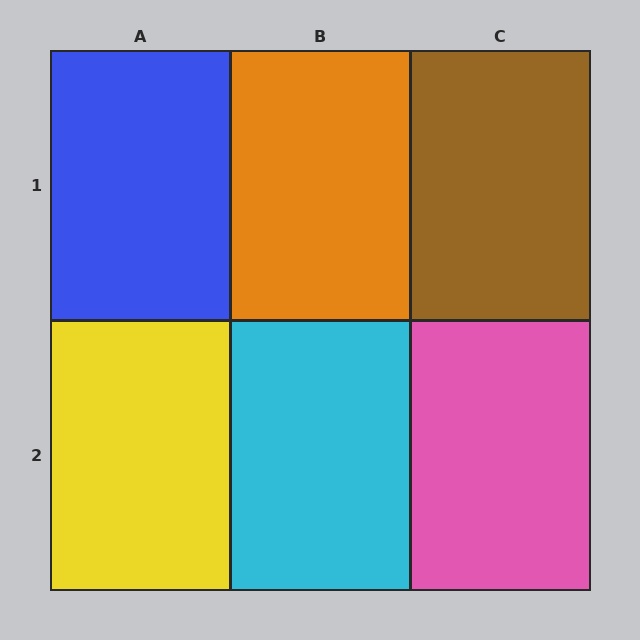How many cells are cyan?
1 cell is cyan.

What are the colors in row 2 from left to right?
Yellow, cyan, pink.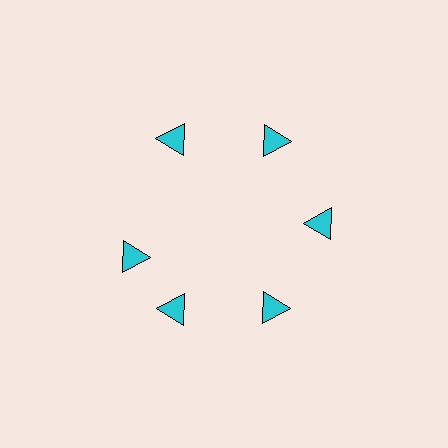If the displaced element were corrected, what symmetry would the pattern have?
It would have 6-fold rotational symmetry — the pattern would map onto itself every 60 degrees.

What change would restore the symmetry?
The symmetry would be restored by rotating it back into even spacing with its neighbors so that all 6 triangles sit at equal angles and equal distance from the center.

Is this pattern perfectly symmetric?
No. The 6 cyan triangles are arranged in a ring, but one element near the 9 o'clock position is rotated out of alignment along the ring, breaking the 6-fold rotational symmetry.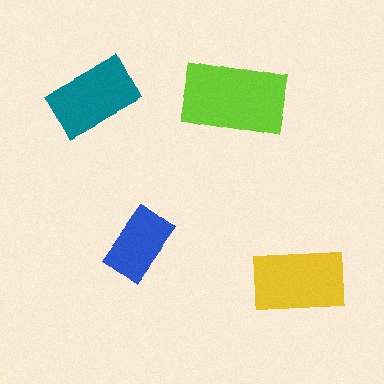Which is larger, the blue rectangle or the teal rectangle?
The teal one.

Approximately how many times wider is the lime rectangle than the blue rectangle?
About 1.5 times wider.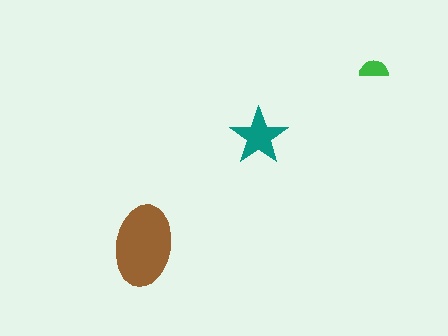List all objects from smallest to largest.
The green semicircle, the teal star, the brown ellipse.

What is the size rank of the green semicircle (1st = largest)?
3rd.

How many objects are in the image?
There are 3 objects in the image.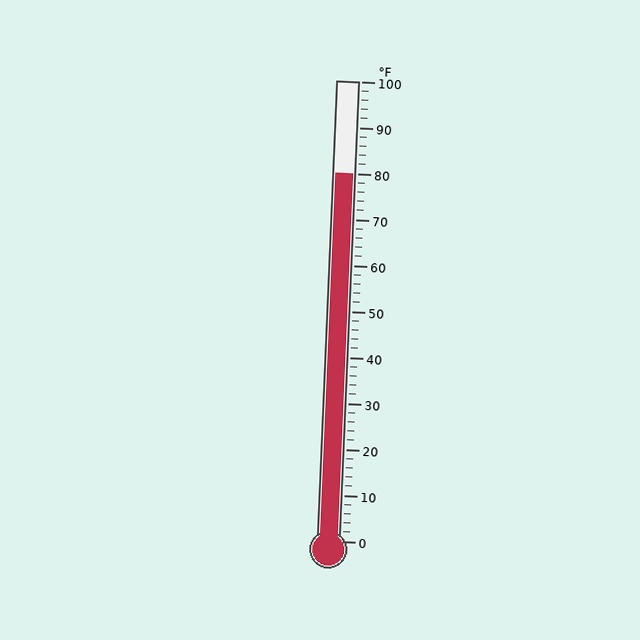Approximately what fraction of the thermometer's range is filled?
The thermometer is filled to approximately 80% of its range.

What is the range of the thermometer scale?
The thermometer scale ranges from 0°F to 100°F.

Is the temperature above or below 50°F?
The temperature is above 50°F.